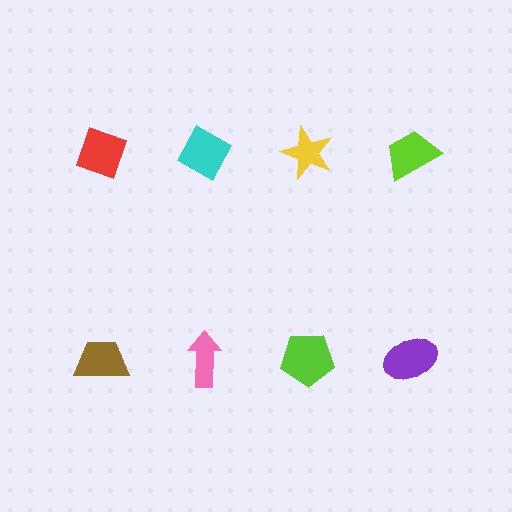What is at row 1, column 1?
A red diamond.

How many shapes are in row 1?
4 shapes.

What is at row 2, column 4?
A purple ellipse.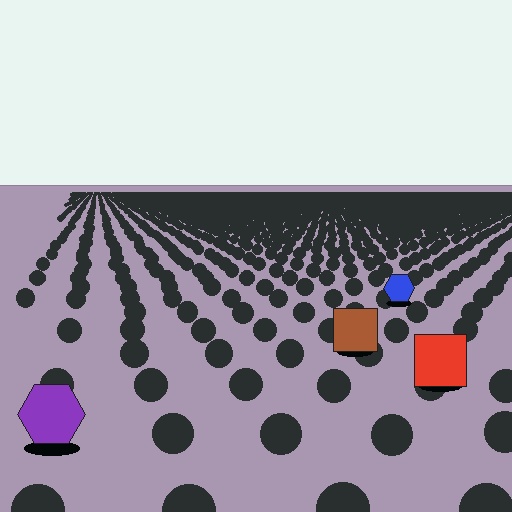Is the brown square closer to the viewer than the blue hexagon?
Yes. The brown square is closer — you can tell from the texture gradient: the ground texture is coarser near it.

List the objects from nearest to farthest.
From nearest to farthest: the purple hexagon, the red square, the brown square, the blue hexagon.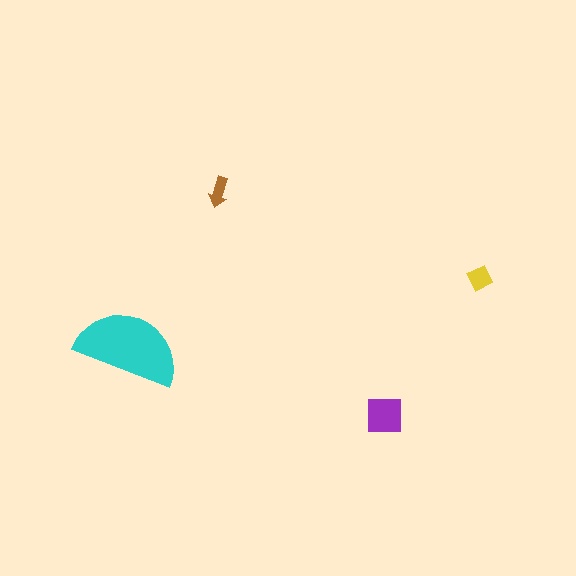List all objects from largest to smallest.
The cyan semicircle, the purple square, the yellow diamond, the brown arrow.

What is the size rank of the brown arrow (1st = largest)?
4th.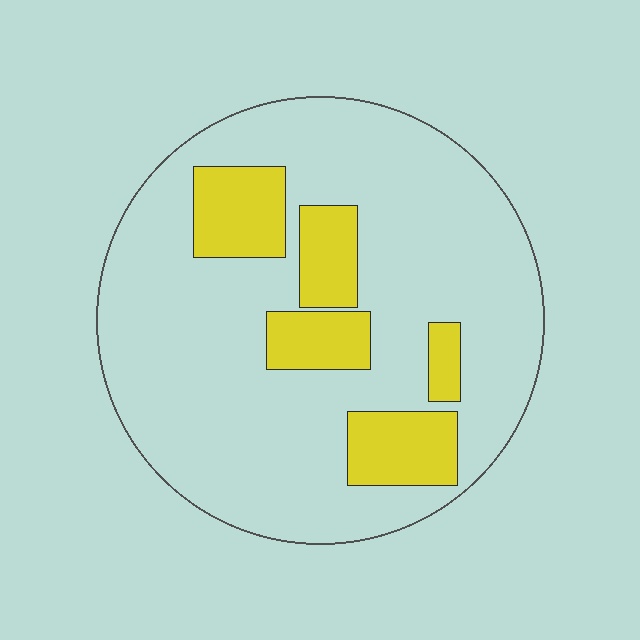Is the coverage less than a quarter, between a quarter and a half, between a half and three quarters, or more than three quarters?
Less than a quarter.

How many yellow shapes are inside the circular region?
5.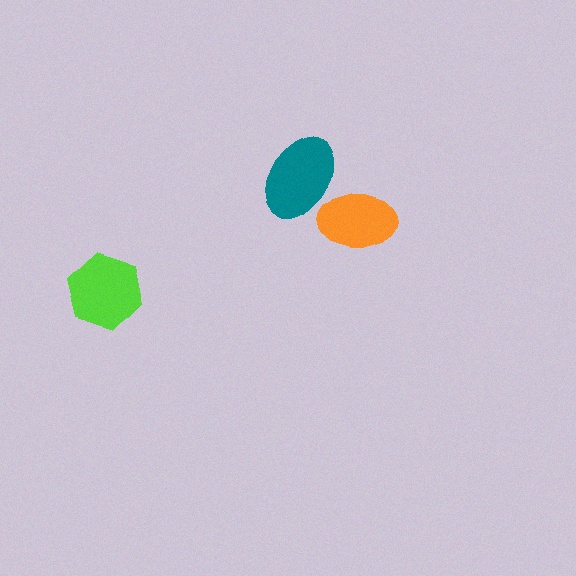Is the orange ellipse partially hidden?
No, no other shape covers it.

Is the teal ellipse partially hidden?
Yes, it is partially covered by another shape.